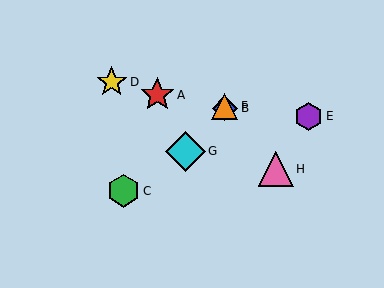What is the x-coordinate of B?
Object B is at x≈225.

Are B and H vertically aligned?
No, B is at x≈225 and H is at x≈276.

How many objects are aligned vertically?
2 objects (B, F) are aligned vertically.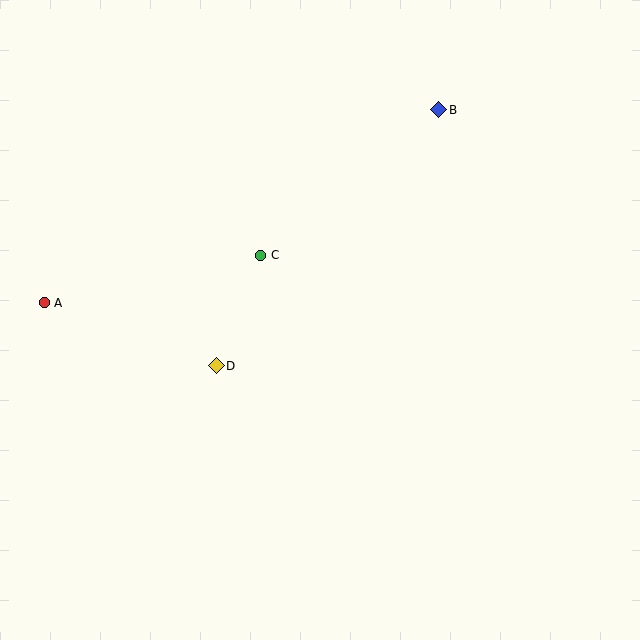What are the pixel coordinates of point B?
Point B is at (439, 110).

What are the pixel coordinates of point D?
Point D is at (216, 366).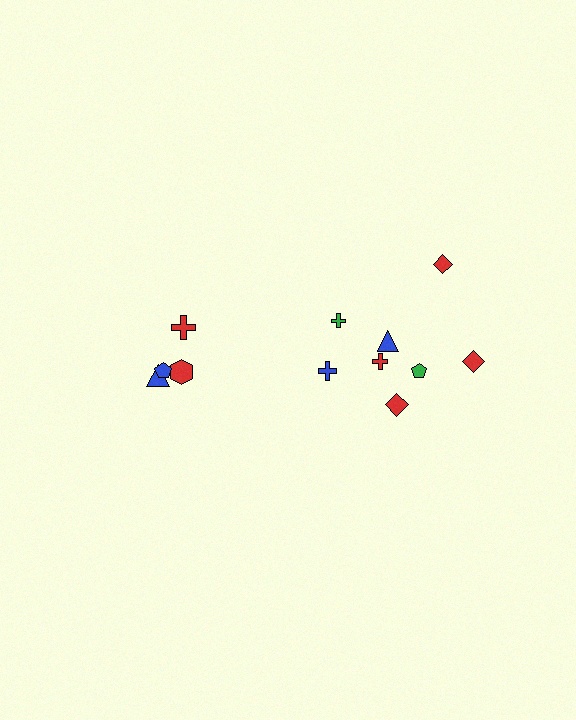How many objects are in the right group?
There are 8 objects.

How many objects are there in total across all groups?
There are 12 objects.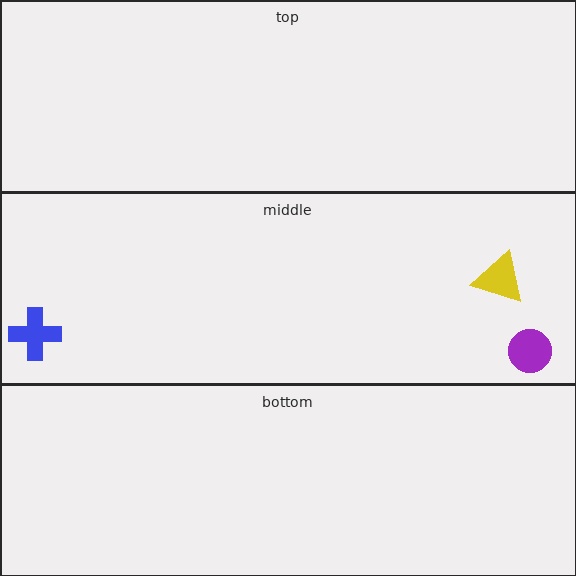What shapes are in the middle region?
The blue cross, the purple circle, the yellow triangle.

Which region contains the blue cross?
The middle region.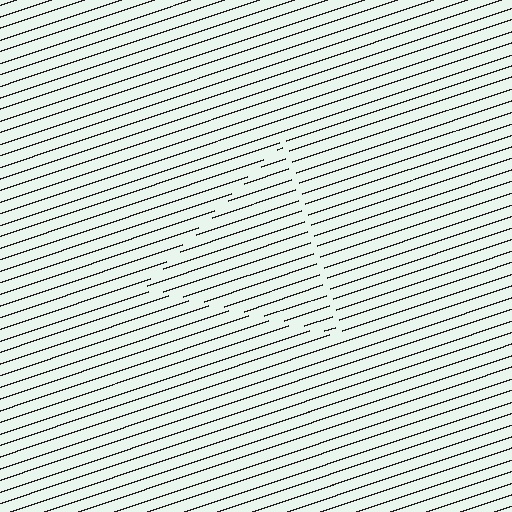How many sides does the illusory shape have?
3 sides — the line-ends trace a triangle.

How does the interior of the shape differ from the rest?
The interior of the shape contains the same grating, shifted by half a period — the contour is defined by the phase discontinuity where line-ends from the inner and outer gratings abut.